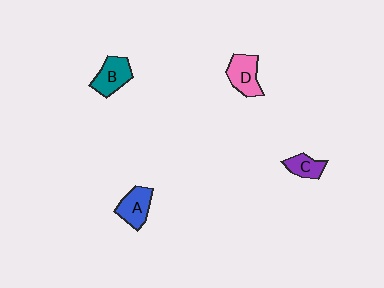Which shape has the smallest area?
Shape C (purple).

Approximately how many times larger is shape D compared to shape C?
Approximately 1.5 times.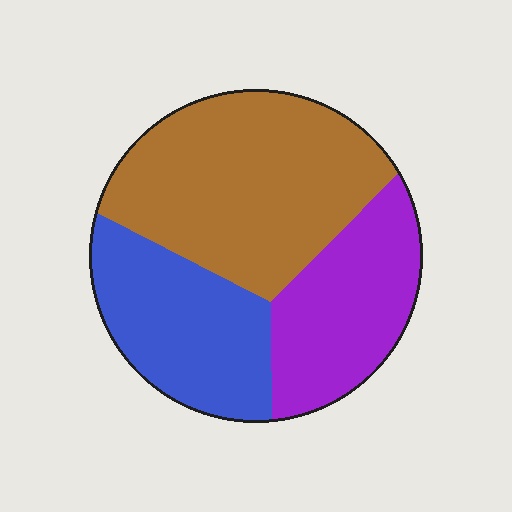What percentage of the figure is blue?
Blue covers around 30% of the figure.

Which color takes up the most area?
Brown, at roughly 45%.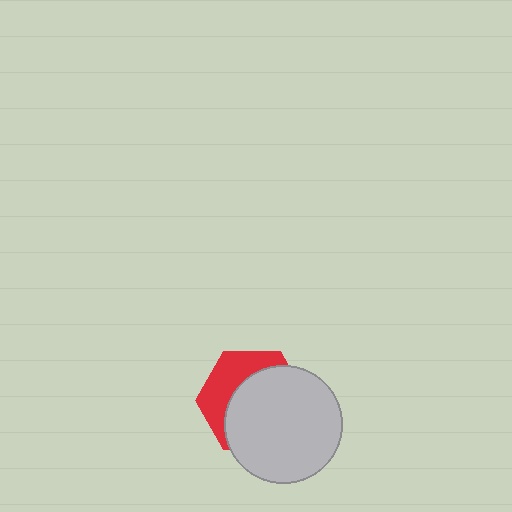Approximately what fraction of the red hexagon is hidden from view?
Roughly 63% of the red hexagon is hidden behind the light gray circle.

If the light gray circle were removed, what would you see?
You would see the complete red hexagon.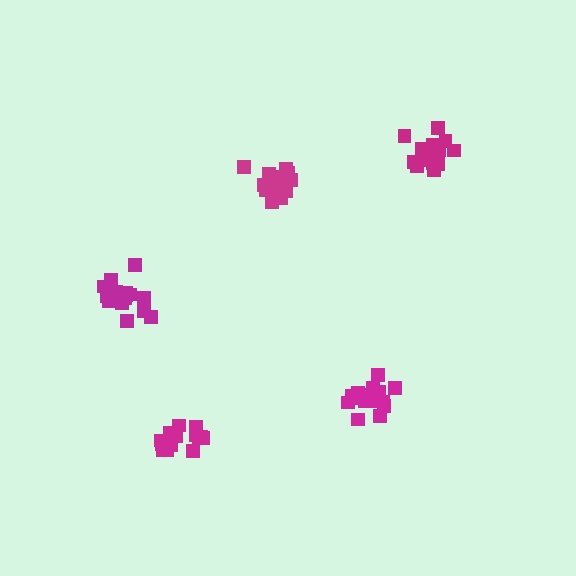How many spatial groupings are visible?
There are 5 spatial groupings.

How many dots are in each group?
Group 1: 16 dots, Group 2: 16 dots, Group 3: 14 dots, Group 4: 16 dots, Group 5: 17 dots (79 total).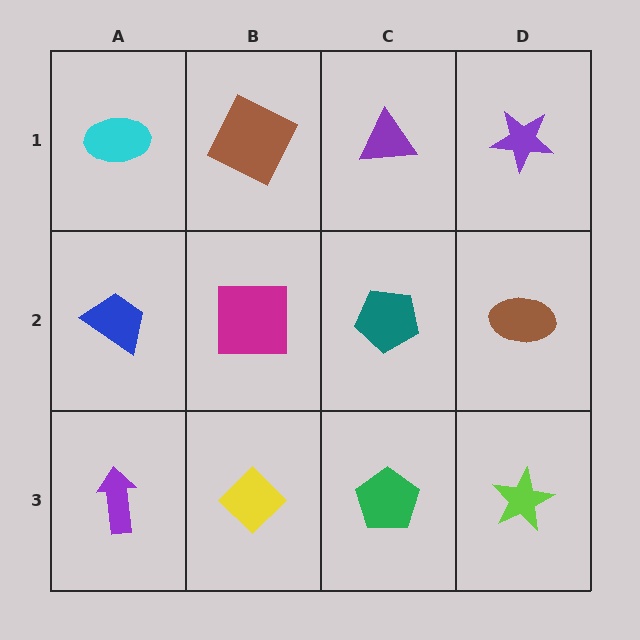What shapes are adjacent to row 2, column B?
A brown square (row 1, column B), a yellow diamond (row 3, column B), a blue trapezoid (row 2, column A), a teal pentagon (row 2, column C).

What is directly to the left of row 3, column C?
A yellow diamond.